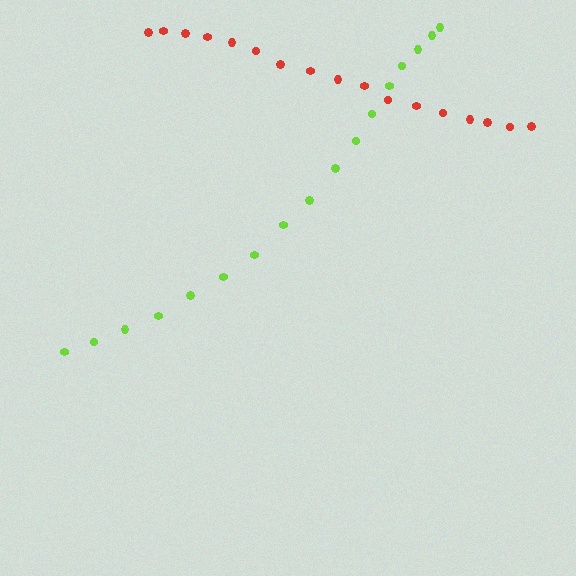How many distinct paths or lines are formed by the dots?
There are 2 distinct paths.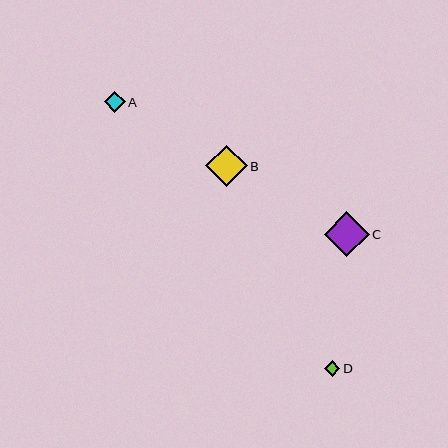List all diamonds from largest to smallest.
From largest to smallest: C, B, A, D.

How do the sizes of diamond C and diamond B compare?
Diamond C and diamond B are approximately the same size.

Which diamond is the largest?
Diamond C is the largest with a size of approximately 45 pixels.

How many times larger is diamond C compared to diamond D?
Diamond C is approximately 2.9 times the size of diamond D.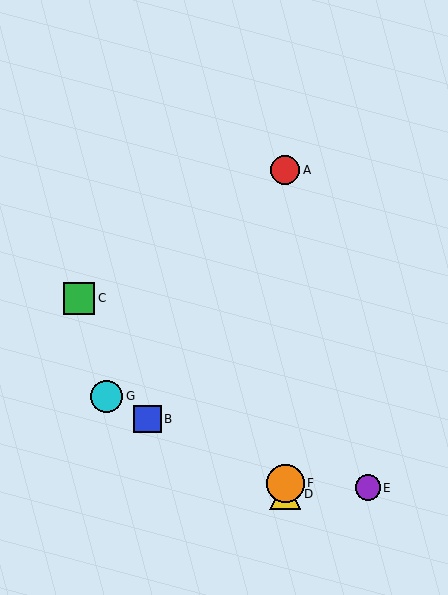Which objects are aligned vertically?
Objects A, D, F are aligned vertically.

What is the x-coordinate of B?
Object B is at x≈147.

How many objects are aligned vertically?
3 objects (A, D, F) are aligned vertically.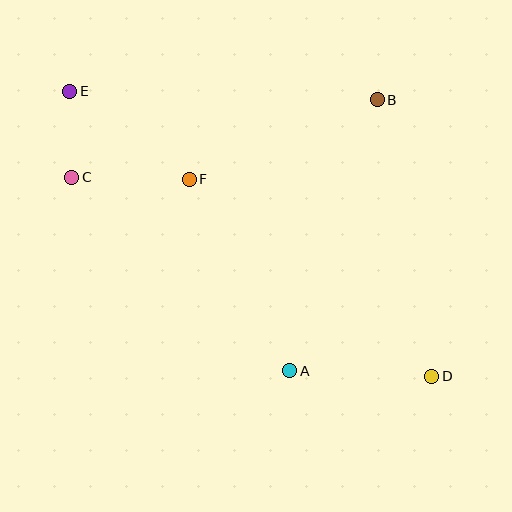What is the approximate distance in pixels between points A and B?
The distance between A and B is approximately 285 pixels.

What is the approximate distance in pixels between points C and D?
The distance between C and D is approximately 411 pixels.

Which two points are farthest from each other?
Points D and E are farthest from each other.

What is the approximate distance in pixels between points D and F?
The distance between D and F is approximately 312 pixels.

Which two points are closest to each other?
Points C and E are closest to each other.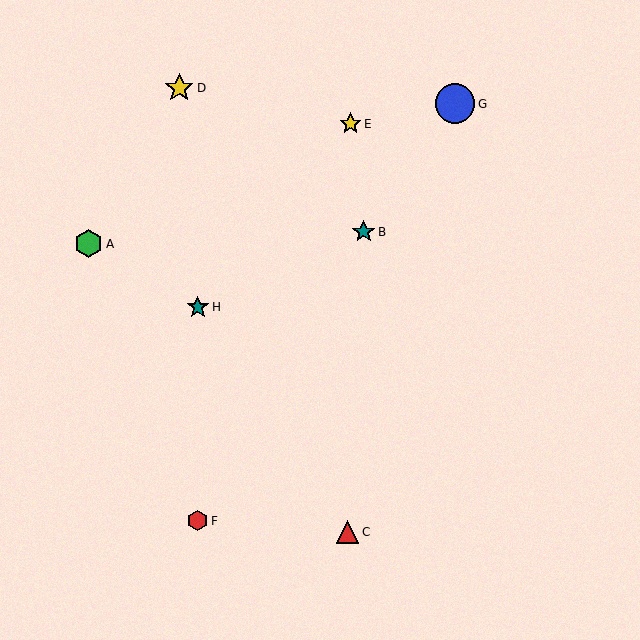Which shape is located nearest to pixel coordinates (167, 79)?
The yellow star (labeled D) at (179, 88) is nearest to that location.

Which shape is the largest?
The blue circle (labeled G) is the largest.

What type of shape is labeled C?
Shape C is a red triangle.